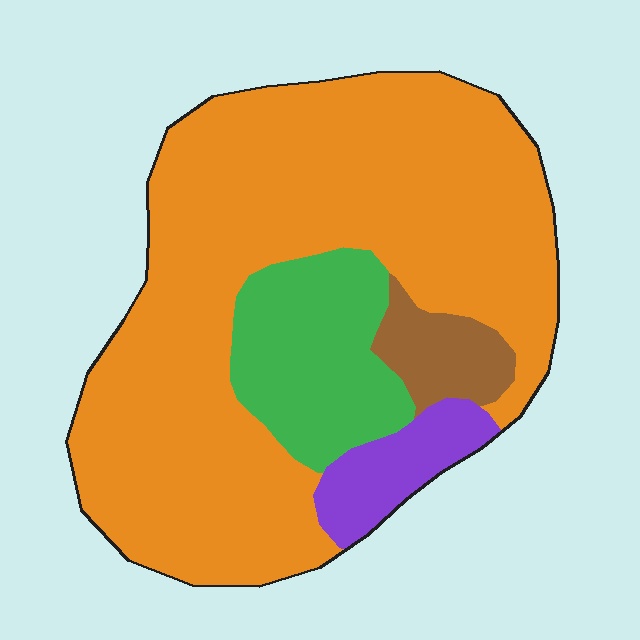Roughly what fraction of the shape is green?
Green takes up about one sixth (1/6) of the shape.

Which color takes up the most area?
Orange, at roughly 70%.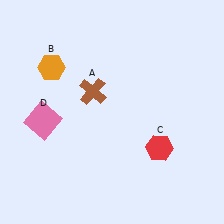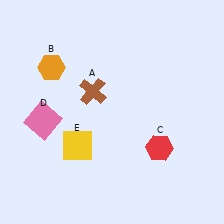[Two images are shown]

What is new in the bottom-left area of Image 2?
A yellow square (E) was added in the bottom-left area of Image 2.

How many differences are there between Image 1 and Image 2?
There is 1 difference between the two images.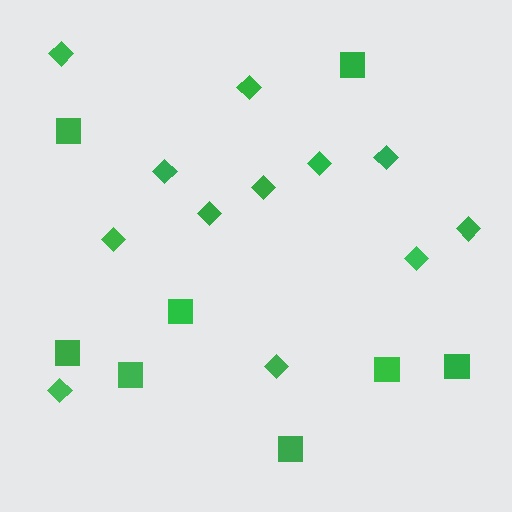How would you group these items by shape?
There are 2 groups: one group of diamonds (12) and one group of squares (8).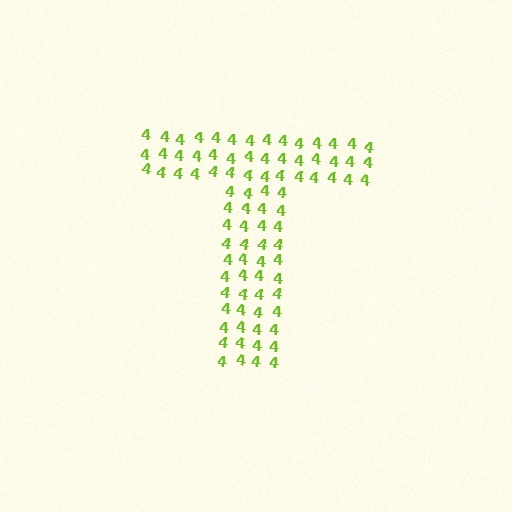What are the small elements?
The small elements are digit 4's.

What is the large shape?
The large shape is the letter T.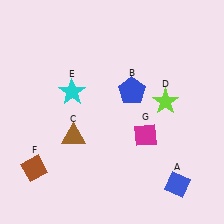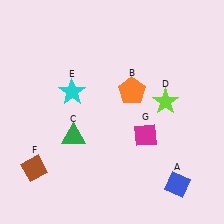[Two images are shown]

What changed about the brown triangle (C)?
In Image 1, C is brown. In Image 2, it changed to green.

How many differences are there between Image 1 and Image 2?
There are 2 differences between the two images.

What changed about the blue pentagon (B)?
In Image 1, B is blue. In Image 2, it changed to orange.